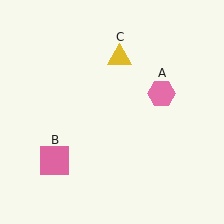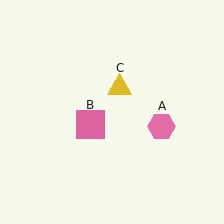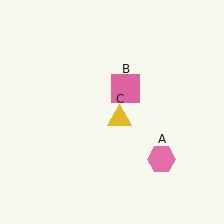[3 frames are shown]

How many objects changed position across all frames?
3 objects changed position: pink hexagon (object A), pink square (object B), yellow triangle (object C).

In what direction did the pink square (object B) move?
The pink square (object B) moved up and to the right.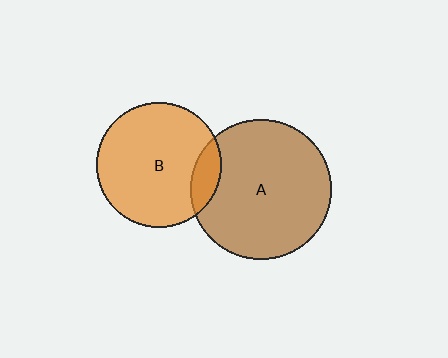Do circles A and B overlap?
Yes.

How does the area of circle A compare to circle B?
Approximately 1.3 times.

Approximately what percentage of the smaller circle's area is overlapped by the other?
Approximately 15%.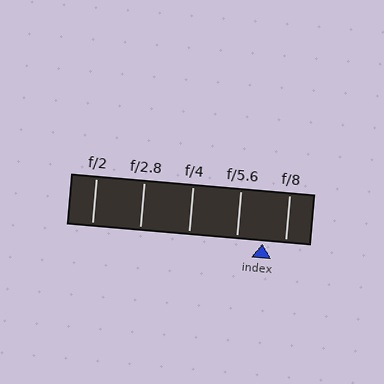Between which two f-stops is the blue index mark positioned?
The index mark is between f/5.6 and f/8.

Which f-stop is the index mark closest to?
The index mark is closest to f/8.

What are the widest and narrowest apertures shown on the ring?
The widest aperture shown is f/2 and the narrowest is f/8.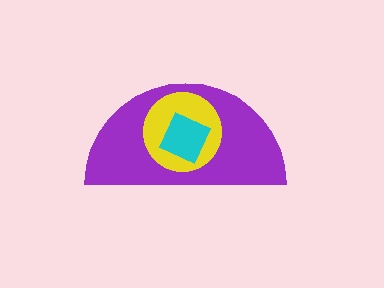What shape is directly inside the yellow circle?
The cyan square.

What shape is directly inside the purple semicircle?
The yellow circle.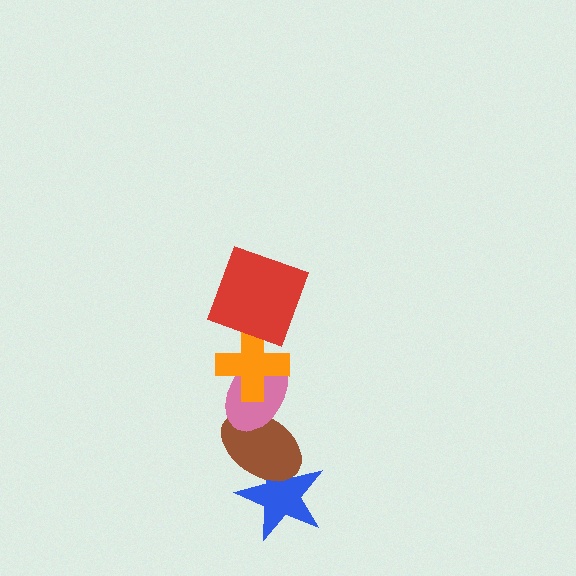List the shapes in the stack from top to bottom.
From top to bottom: the red square, the orange cross, the pink ellipse, the brown ellipse, the blue star.